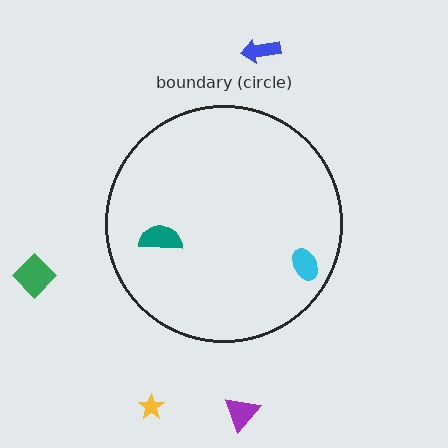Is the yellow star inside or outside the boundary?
Outside.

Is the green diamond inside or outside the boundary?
Outside.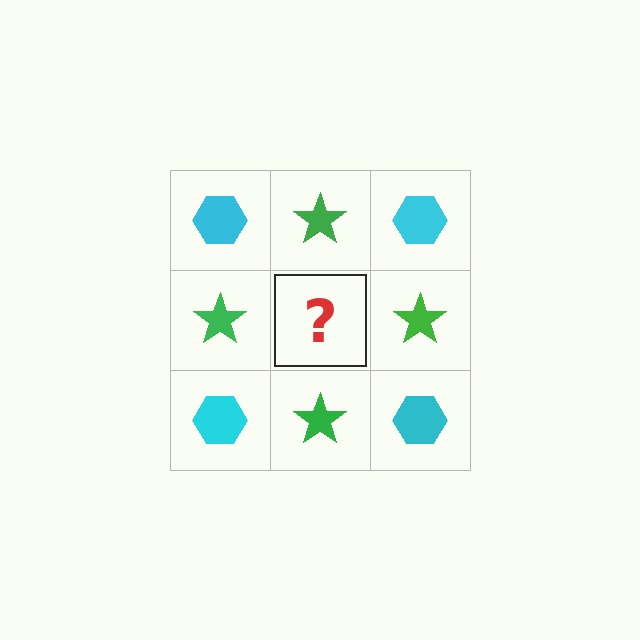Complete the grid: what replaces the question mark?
The question mark should be replaced with a cyan hexagon.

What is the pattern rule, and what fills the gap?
The rule is that it alternates cyan hexagon and green star in a checkerboard pattern. The gap should be filled with a cyan hexagon.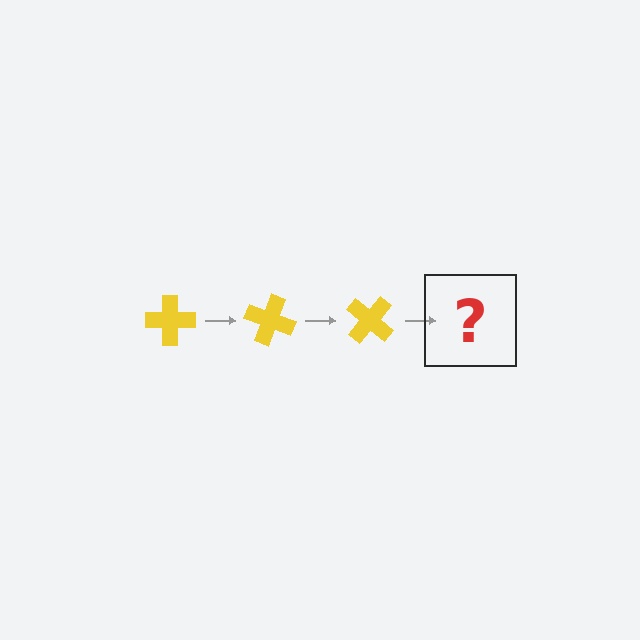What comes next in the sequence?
The next element should be a yellow cross rotated 60 degrees.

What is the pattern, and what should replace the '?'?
The pattern is that the cross rotates 20 degrees each step. The '?' should be a yellow cross rotated 60 degrees.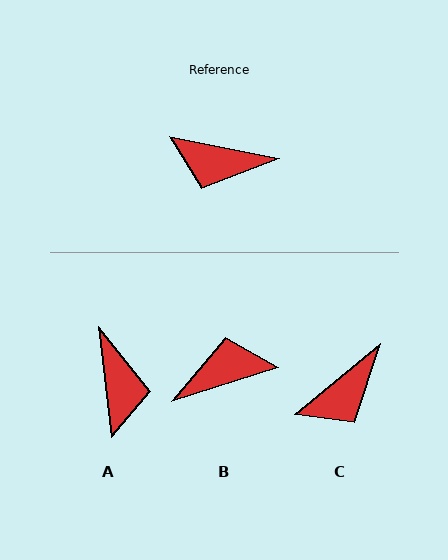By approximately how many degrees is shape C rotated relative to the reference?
Approximately 51 degrees counter-clockwise.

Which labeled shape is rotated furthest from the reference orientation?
B, about 151 degrees away.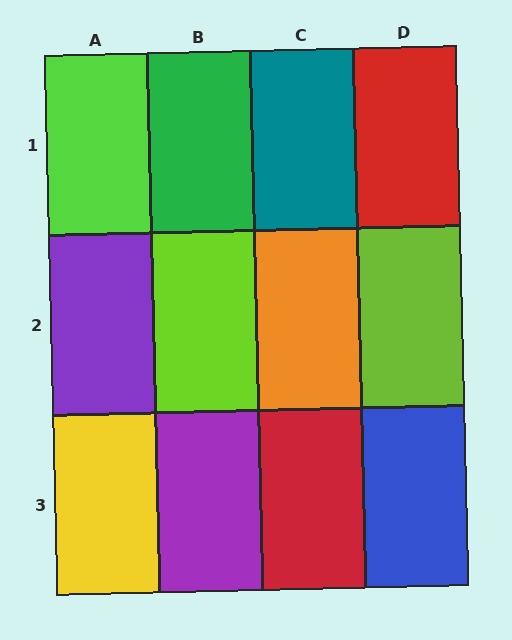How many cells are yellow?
1 cell is yellow.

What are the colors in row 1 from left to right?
Lime, green, teal, red.